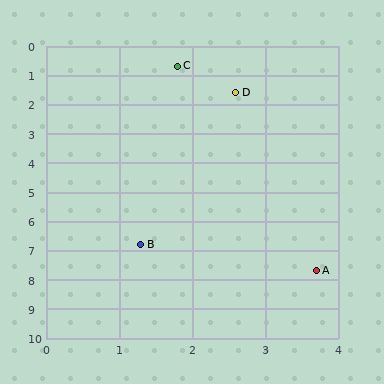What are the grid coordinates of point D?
Point D is at approximately (2.6, 1.6).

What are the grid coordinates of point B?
Point B is at approximately (1.3, 6.8).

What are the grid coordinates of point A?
Point A is at approximately (3.7, 7.7).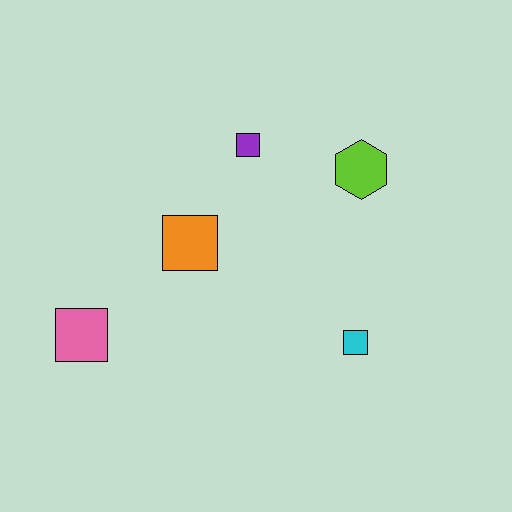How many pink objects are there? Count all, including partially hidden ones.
There is 1 pink object.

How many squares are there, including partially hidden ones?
There are 4 squares.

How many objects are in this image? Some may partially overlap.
There are 5 objects.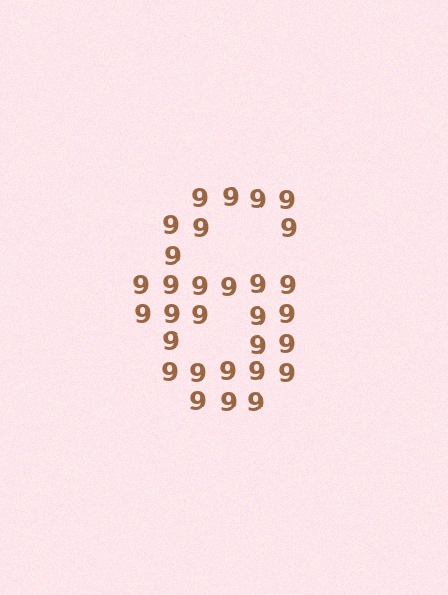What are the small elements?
The small elements are digit 9's.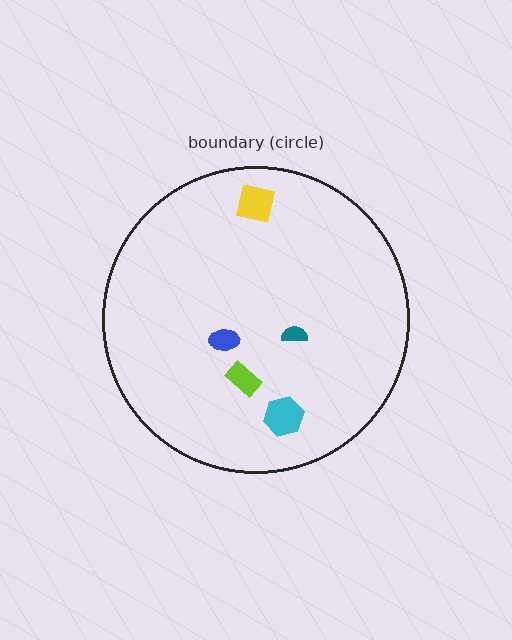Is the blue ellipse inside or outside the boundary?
Inside.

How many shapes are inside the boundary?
5 inside, 0 outside.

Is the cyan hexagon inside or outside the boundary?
Inside.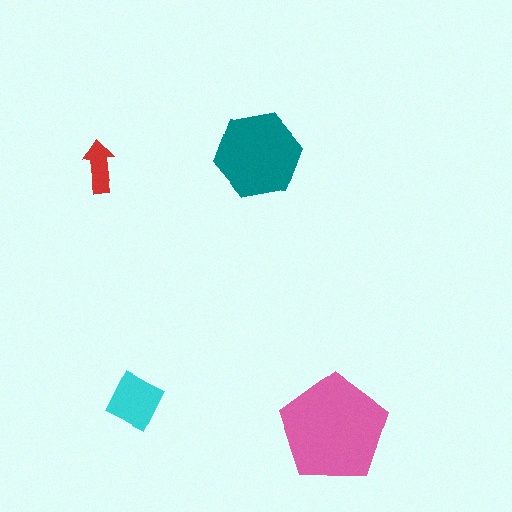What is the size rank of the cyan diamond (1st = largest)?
3rd.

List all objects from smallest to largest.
The red arrow, the cyan diamond, the teal hexagon, the pink pentagon.